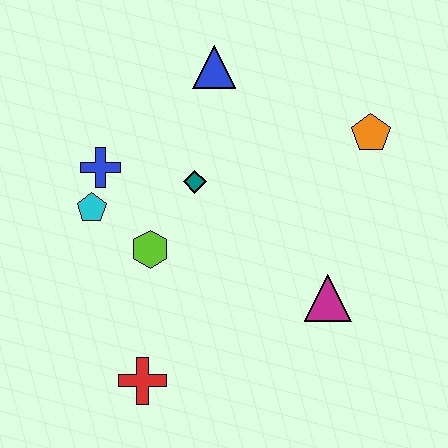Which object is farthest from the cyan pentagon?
The orange pentagon is farthest from the cyan pentagon.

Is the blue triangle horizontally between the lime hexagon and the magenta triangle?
Yes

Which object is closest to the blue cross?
The cyan pentagon is closest to the blue cross.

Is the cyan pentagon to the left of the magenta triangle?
Yes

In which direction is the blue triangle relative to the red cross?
The blue triangle is above the red cross.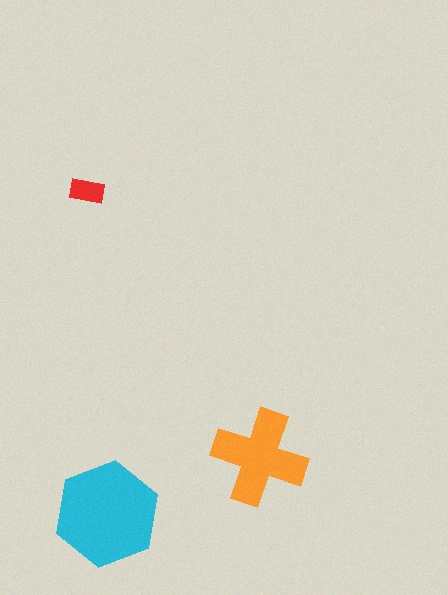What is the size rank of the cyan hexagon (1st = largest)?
1st.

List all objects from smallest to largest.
The red rectangle, the orange cross, the cyan hexagon.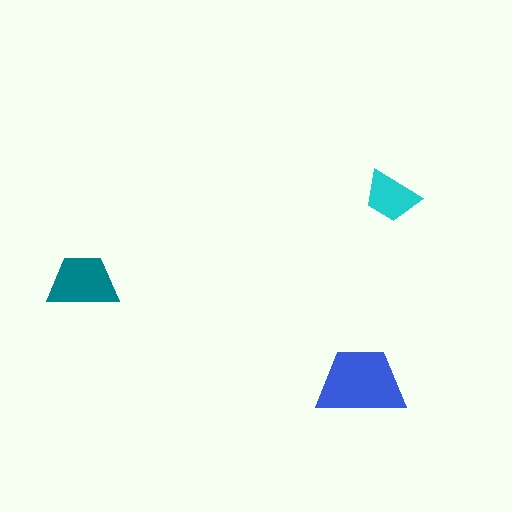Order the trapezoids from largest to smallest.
the blue one, the teal one, the cyan one.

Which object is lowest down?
The blue trapezoid is bottommost.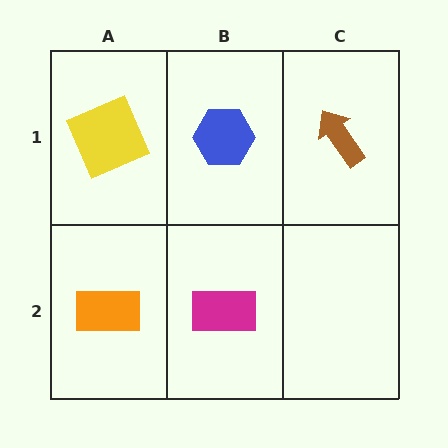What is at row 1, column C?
A brown arrow.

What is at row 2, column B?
A magenta rectangle.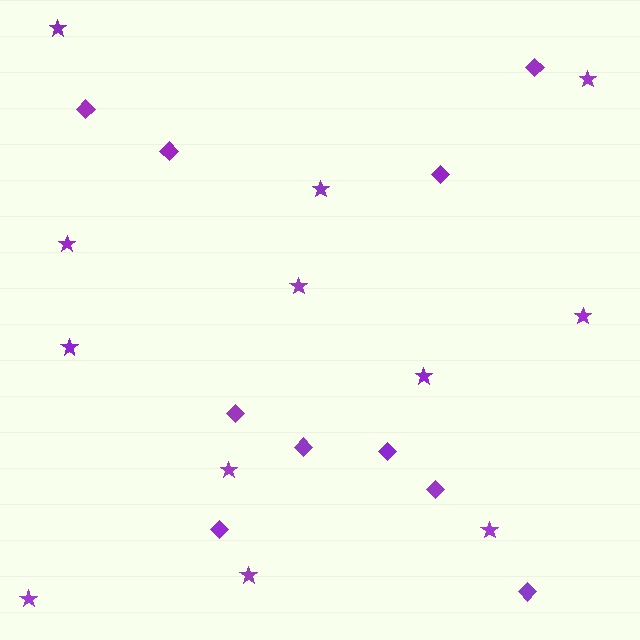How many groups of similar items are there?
There are 2 groups: one group of stars (12) and one group of diamonds (10).